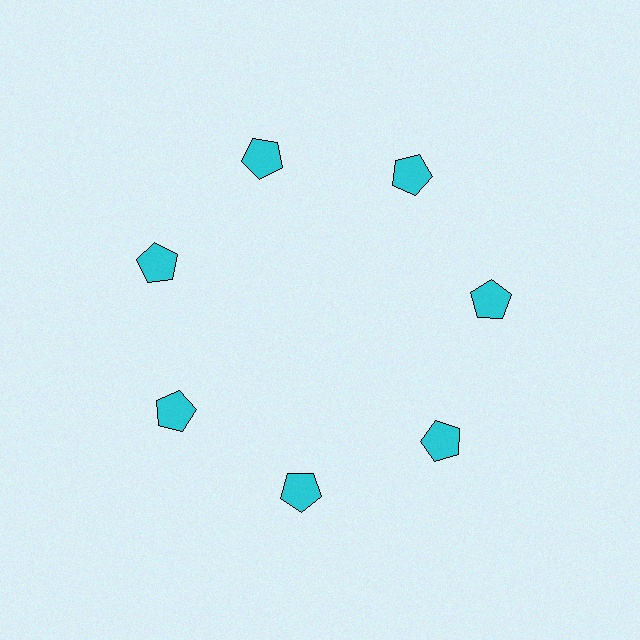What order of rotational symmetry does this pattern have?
This pattern has 7-fold rotational symmetry.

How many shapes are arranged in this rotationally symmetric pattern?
There are 7 shapes, arranged in 7 groups of 1.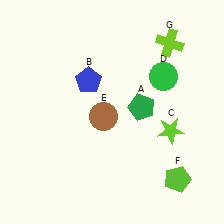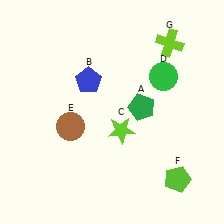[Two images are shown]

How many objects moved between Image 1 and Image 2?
2 objects moved between the two images.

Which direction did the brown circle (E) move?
The brown circle (E) moved left.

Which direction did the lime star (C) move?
The lime star (C) moved left.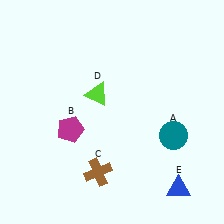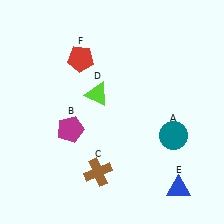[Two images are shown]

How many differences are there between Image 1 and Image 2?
There is 1 difference between the two images.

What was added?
A red pentagon (F) was added in Image 2.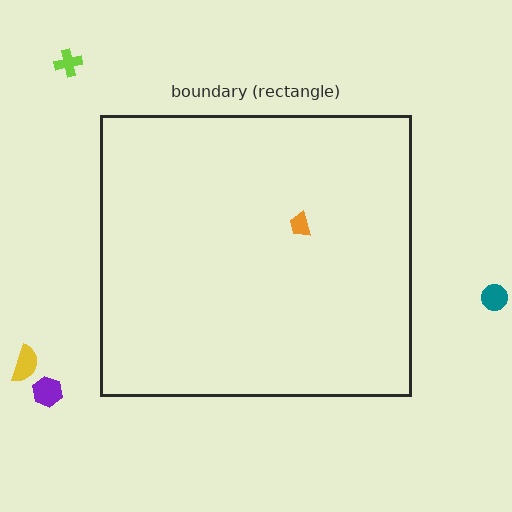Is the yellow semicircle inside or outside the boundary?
Outside.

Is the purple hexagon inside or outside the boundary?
Outside.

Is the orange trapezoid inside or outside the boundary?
Inside.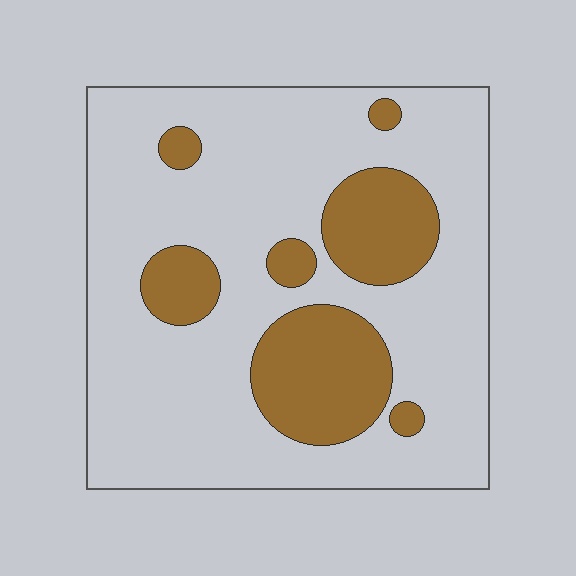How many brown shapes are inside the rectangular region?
7.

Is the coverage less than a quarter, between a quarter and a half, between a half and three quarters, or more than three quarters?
Less than a quarter.